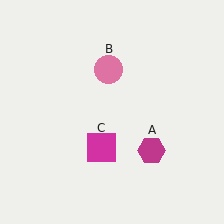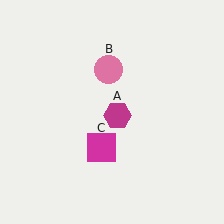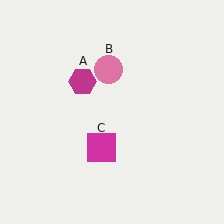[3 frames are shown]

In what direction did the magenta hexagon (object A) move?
The magenta hexagon (object A) moved up and to the left.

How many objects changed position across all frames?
1 object changed position: magenta hexagon (object A).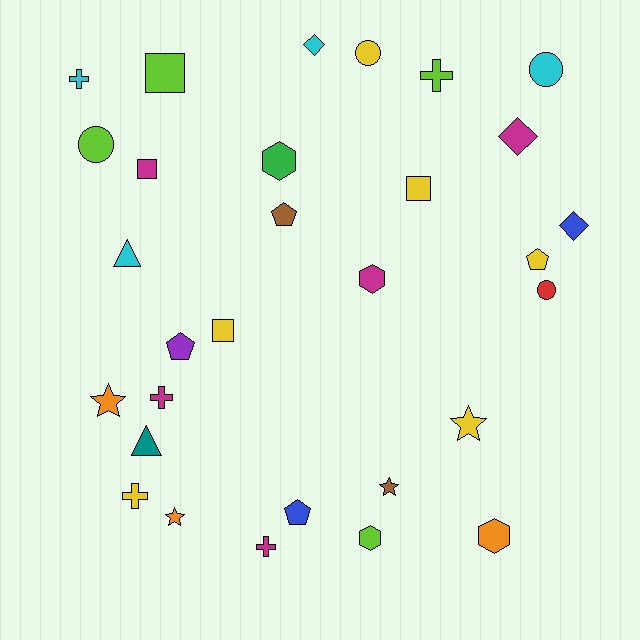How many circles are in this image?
There are 4 circles.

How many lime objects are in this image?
There are 4 lime objects.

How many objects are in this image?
There are 30 objects.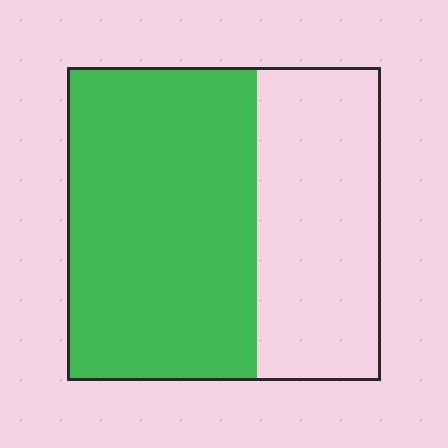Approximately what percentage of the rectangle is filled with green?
Approximately 60%.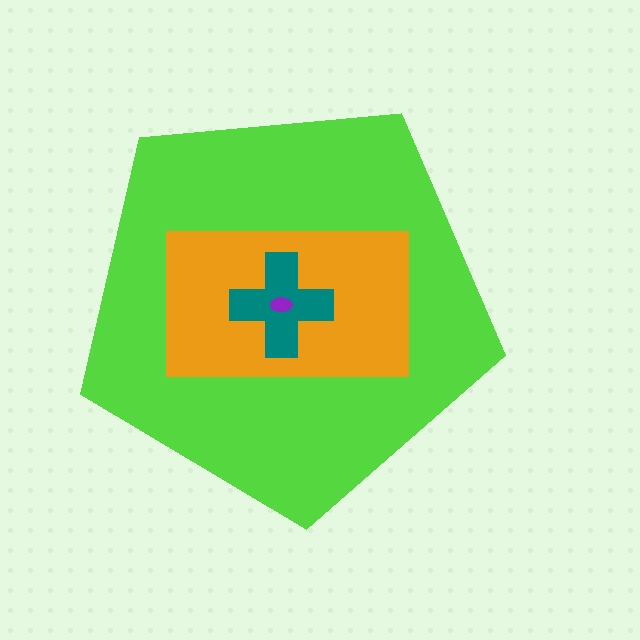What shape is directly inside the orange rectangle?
The teal cross.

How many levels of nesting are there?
4.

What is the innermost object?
The purple ellipse.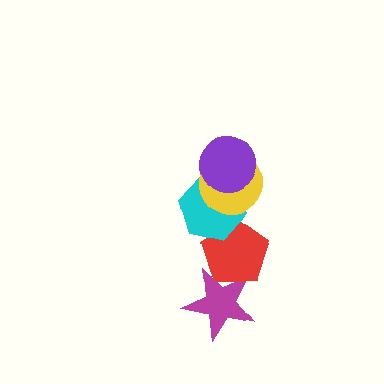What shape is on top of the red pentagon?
The cyan hexagon is on top of the red pentagon.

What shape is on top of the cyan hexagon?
The yellow circle is on top of the cyan hexagon.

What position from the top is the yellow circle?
The yellow circle is 2nd from the top.